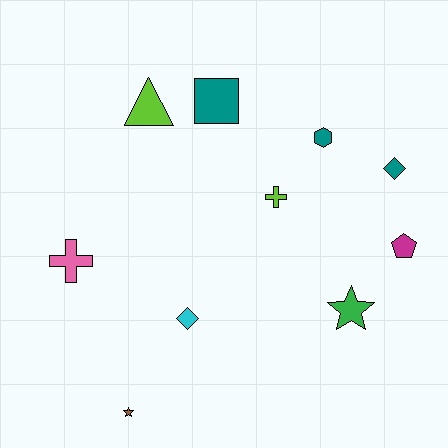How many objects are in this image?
There are 10 objects.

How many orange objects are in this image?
There are no orange objects.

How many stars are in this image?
There are 2 stars.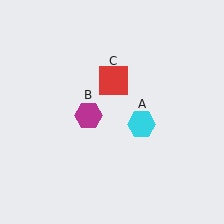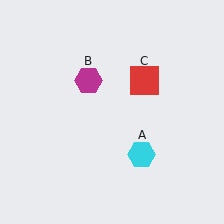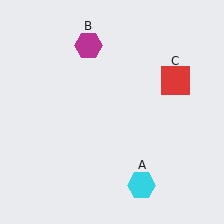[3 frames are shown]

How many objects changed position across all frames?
3 objects changed position: cyan hexagon (object A), magenta hexagon (object B), red square (object C).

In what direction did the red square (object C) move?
The red square (object C) moved right.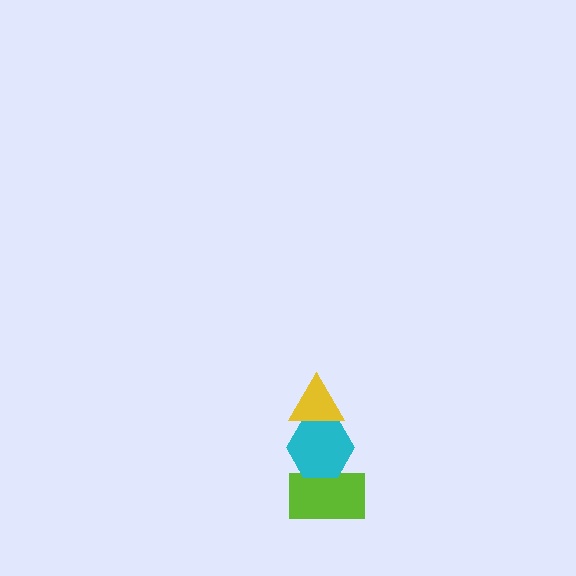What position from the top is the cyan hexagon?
The cyan hexagon is 2nd from the top.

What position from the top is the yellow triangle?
The yellow triangle is 1st from the top.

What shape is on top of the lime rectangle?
The cyan hexagon is on top of the lime rectangle.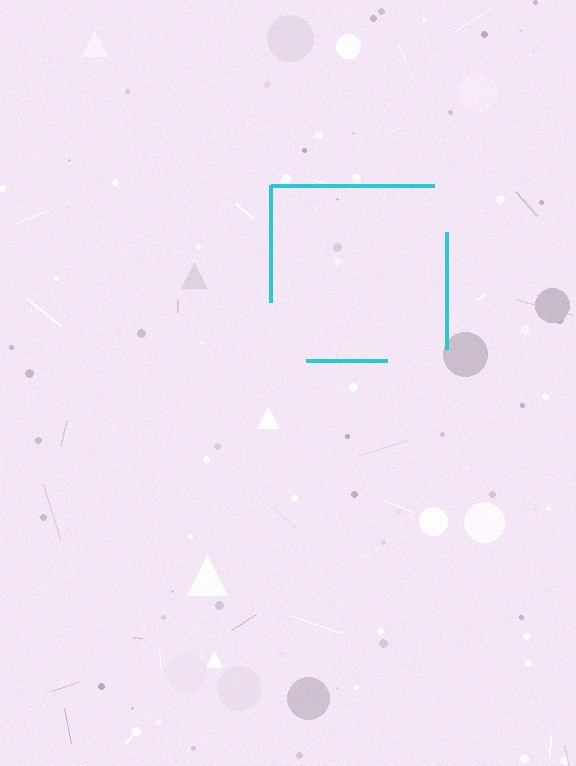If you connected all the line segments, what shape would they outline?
They would outline a square.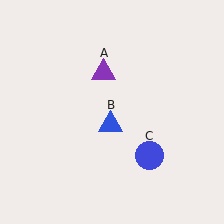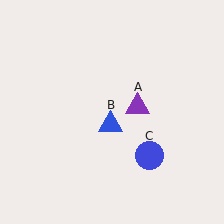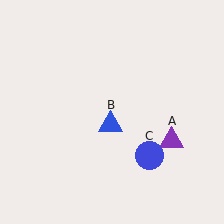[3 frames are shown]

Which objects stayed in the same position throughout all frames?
Blue triangle (object B) and blue circle (object C) remained stationary.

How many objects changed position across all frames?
1 object changed position: purple triangle (object A).